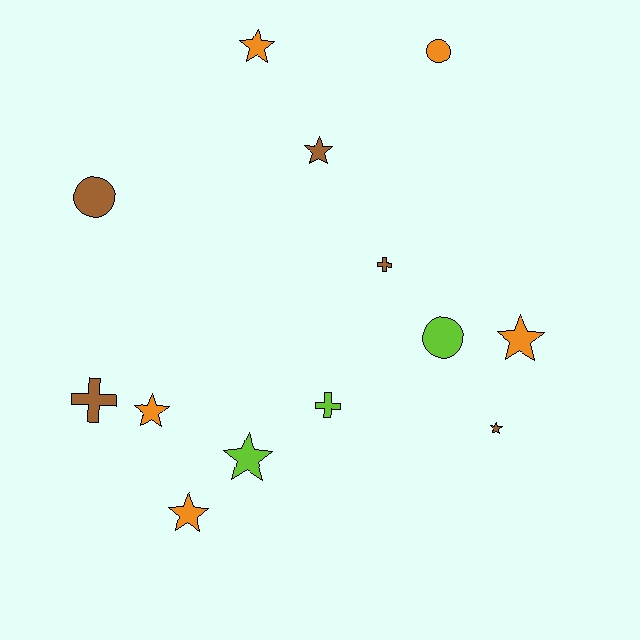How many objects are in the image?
There are 13 objects.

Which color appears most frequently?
Orange, with 5 objects.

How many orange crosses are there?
There are no orange crosses.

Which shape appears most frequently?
Star, with 7 objects.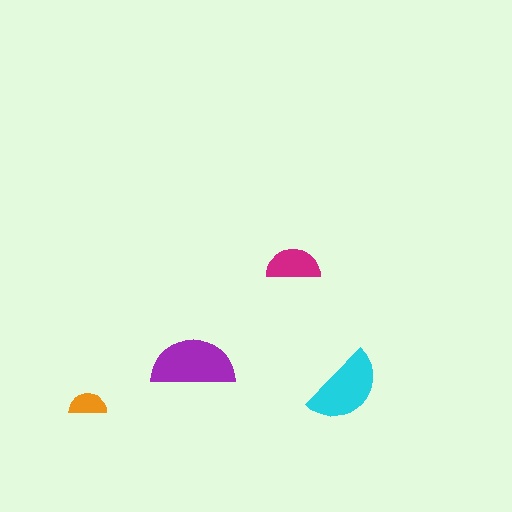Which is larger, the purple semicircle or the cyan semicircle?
The purple one.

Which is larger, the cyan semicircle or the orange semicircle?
The cyan one.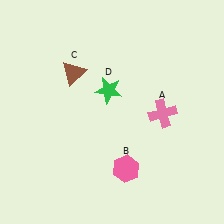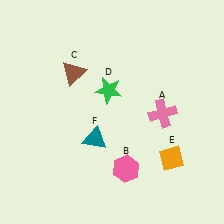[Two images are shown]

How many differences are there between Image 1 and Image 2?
There are 2 differences between the two images.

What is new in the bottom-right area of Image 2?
An orange diamond (E) was added in the bottom-right area of Image 2.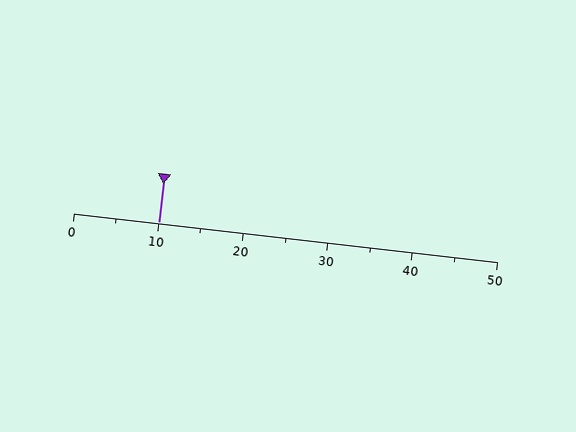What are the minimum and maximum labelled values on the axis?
The axis runs from 0 to 50.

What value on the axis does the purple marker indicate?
The marker indicates approximately 10.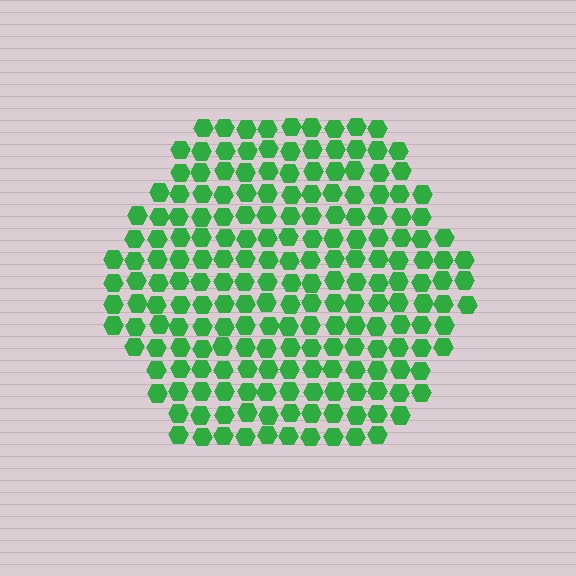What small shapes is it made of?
It is made of small hexagons.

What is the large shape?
The large shape is a hexagon.